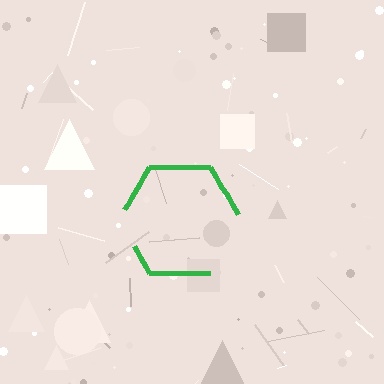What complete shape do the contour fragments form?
The contour fragments form a hexagon.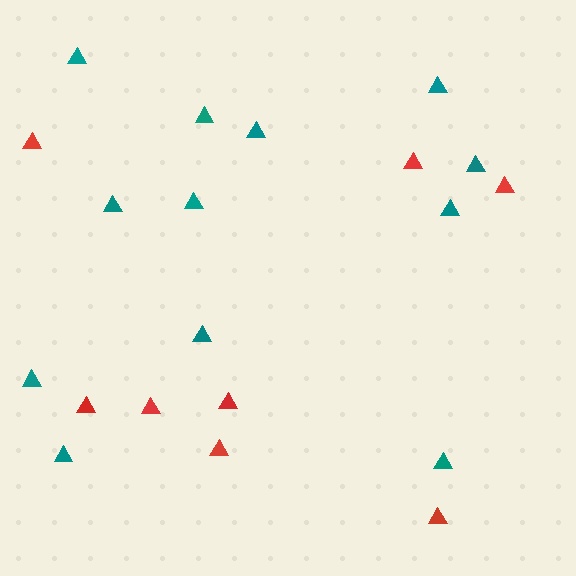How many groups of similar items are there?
There are 2 groups: one group of red triangles (8) and one group of teal triangles (12).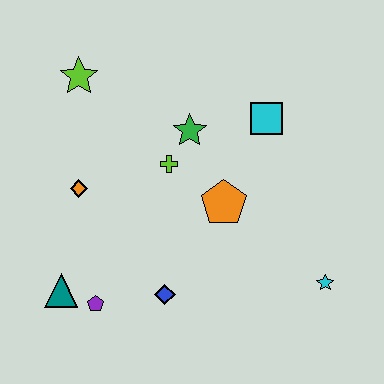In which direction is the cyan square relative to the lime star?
The cyan square is to the right of the lime star.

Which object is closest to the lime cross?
The green star is closest to the lime cross.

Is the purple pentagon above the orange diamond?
No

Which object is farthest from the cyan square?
The teal triangle is farthest from the cyan square.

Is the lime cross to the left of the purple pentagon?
No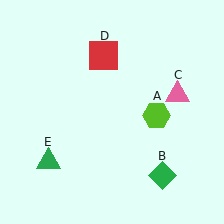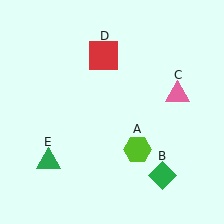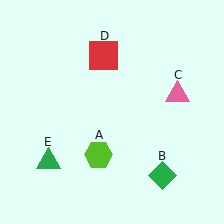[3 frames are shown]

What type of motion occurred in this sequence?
The lime hexagon (object A) rotated clockwise around the center of the scene.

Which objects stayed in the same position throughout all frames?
Green diamond (object B) and pink triangle (object C) and red square (object D) and green triangle (object E) remained stationary.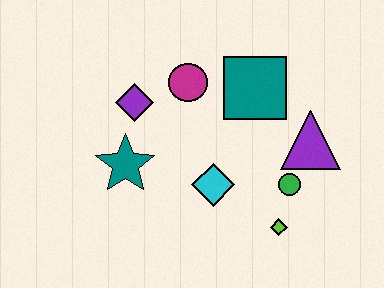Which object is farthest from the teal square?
The teal star is farthest from the teal square.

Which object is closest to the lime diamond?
The green circle is closest to the lime diamond.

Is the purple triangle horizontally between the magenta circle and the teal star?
No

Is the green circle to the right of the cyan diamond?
Yes